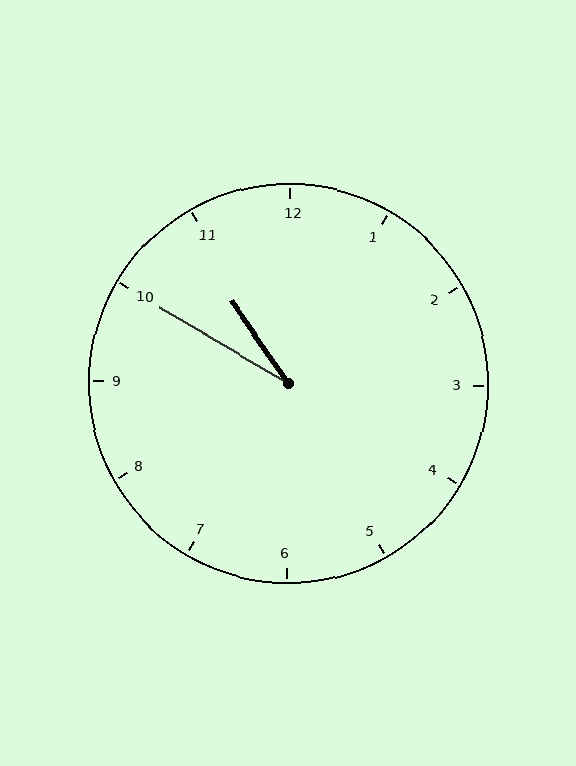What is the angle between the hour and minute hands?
Approximately 25 degrees.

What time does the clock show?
10:50.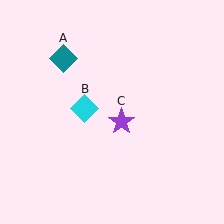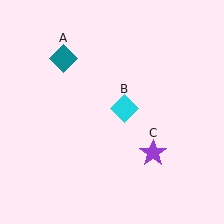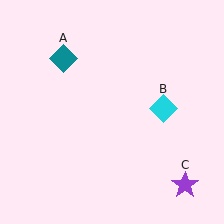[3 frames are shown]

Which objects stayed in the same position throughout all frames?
Teal diamond (object A) remained stationary.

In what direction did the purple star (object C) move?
The purple star (object C) moved down and to the right.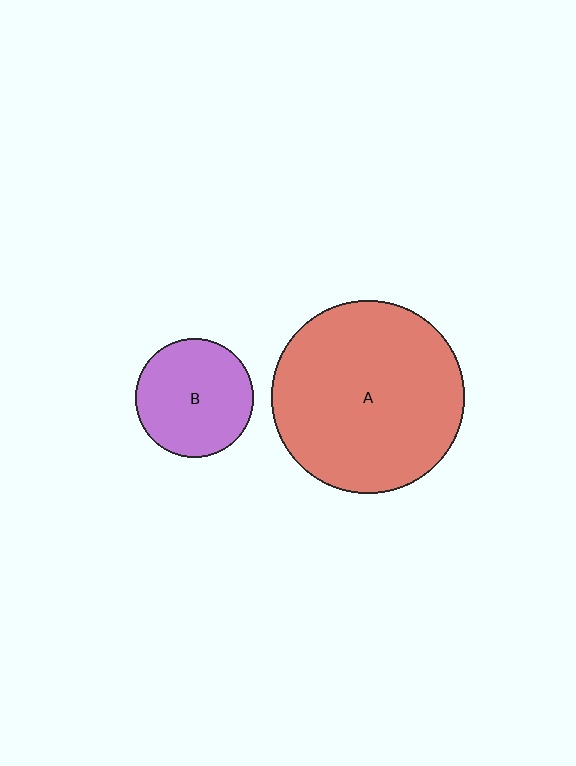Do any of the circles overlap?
No, none of the circles overlap.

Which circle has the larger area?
Circle A (red).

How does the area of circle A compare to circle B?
Approximately 2.7 times.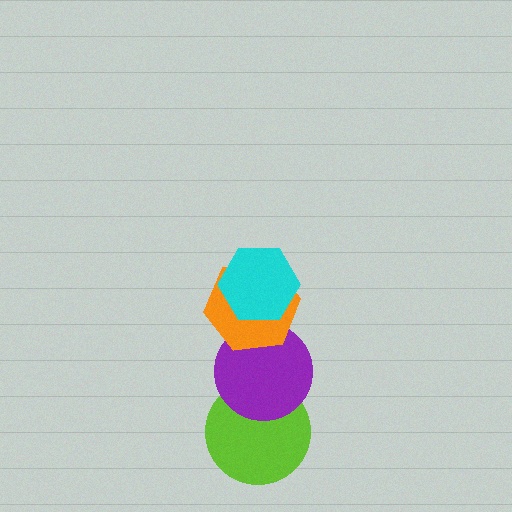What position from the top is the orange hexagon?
The orange hexagon is 2nd from the top.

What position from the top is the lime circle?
The lime circle is 4th from the top.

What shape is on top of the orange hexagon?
The cyan hexagon is on top of the orange hexagon.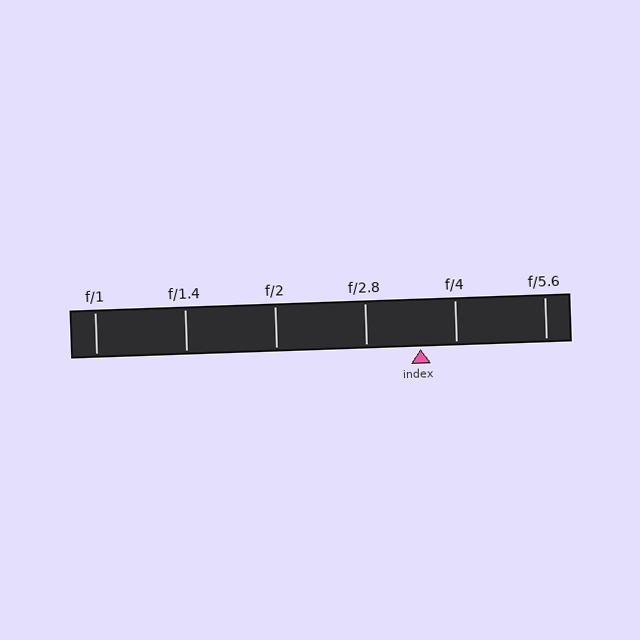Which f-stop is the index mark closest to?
The index mark is closest to f/4.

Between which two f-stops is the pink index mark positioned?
The index mark is between f/2.8 and f/4.